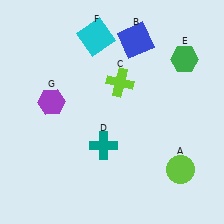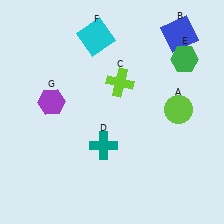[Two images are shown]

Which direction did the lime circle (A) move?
The lime circle (A) moved up.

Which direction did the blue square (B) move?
The blue square (B) moved right.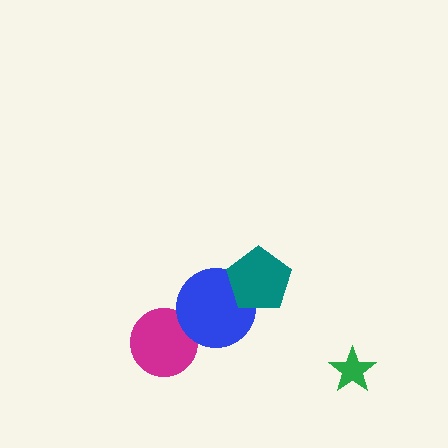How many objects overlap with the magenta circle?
1 object overlaps with the magenta circle.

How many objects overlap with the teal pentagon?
1 object overlaps with the teal pentagon.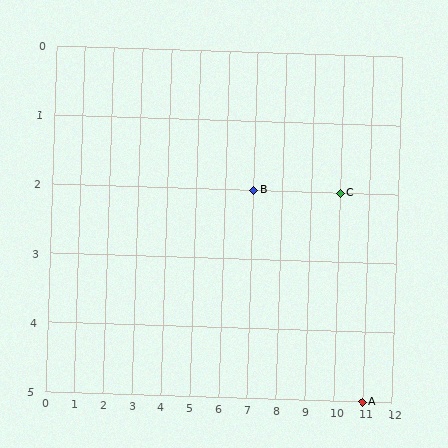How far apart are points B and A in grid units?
Points B and A are 4 columns and 3 rows apart (about 5.0 grid units diagonally).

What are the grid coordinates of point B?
Point B is at grid coordinates (7, 2).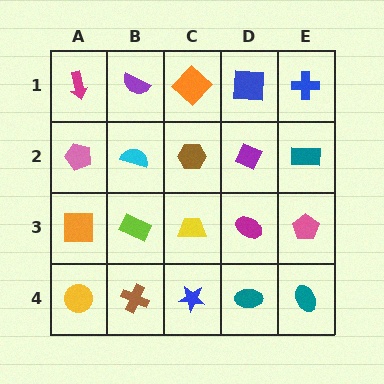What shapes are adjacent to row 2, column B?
A purple semicircle (row 1, column B), a lime rectangle (row 3, column B), a pink pentagon (row 2, column A), a brown hexagon (row 2, column C).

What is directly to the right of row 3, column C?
A magenta ellipse.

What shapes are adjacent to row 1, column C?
A brown hexagon (row 2, column C), a purple semicircle (row 1, column B), a blue square (row 1, column D).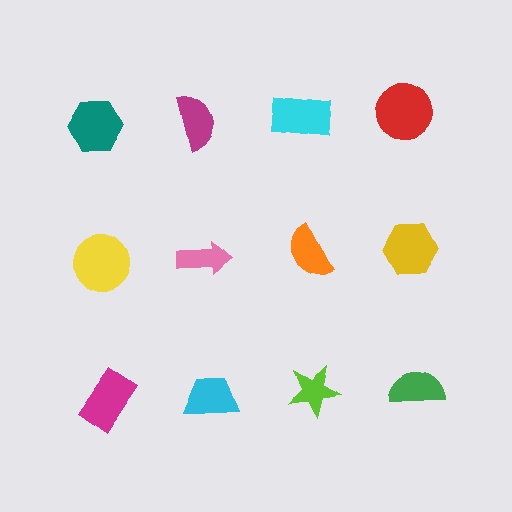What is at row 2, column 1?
A yellow circle.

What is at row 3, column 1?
A magenta rectangle.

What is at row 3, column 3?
A lime star.